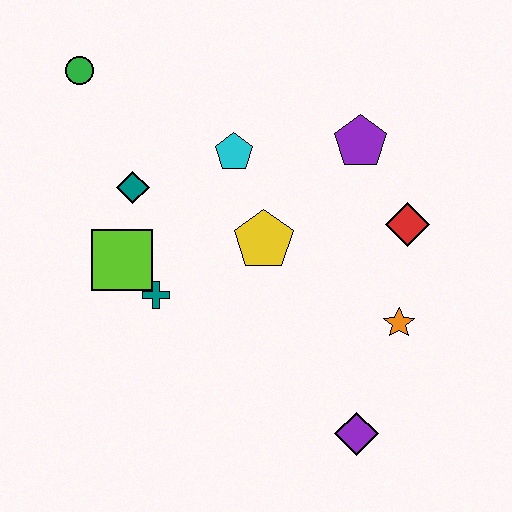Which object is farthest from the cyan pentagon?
The purple diamond is farthest from the cyan pentagon.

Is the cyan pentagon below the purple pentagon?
Yes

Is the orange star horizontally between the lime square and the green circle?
No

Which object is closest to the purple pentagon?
The red diamond is closest to the purple pentagon.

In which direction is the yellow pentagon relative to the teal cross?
The yellow pentagon is to the right of the teal cross.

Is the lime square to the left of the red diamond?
Yes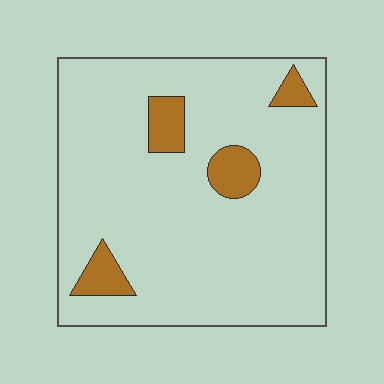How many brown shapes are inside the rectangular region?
4.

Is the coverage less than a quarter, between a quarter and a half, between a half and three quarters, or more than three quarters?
Less than a quarter.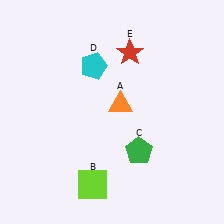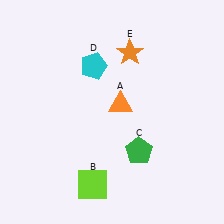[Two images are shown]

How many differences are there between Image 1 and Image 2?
There is 1 difference between the two images.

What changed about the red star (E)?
In Image 1, E is red. In Image 2, it changed to orange.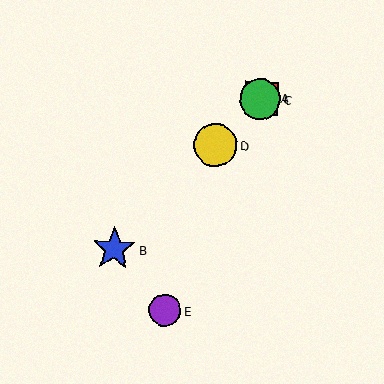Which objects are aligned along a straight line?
Objects A, B, C, D are aligned along a straight line.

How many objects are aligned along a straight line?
4 objects (A, B, C, D) are aligned along a straight line.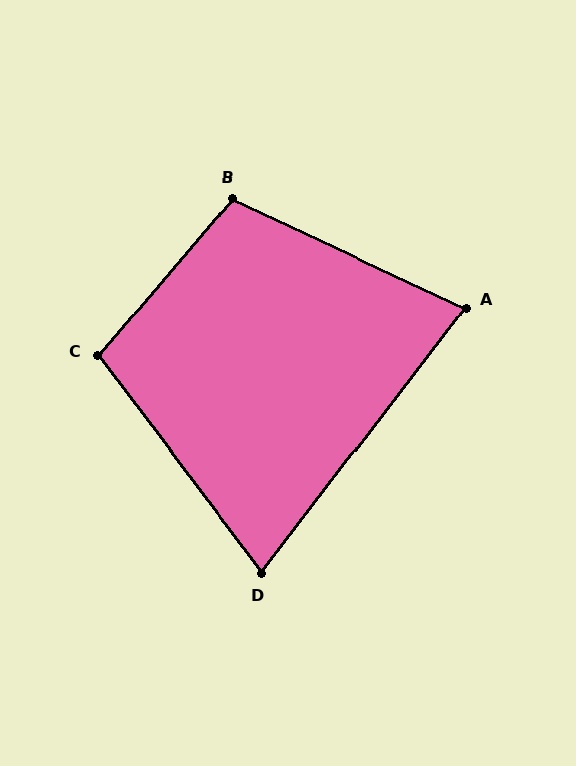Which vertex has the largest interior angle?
B, at approximately 105 degrees.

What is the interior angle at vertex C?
Approximately 102 degrees (obtuse).